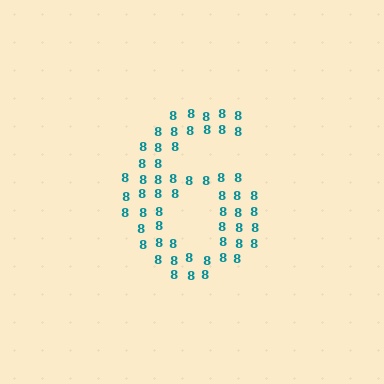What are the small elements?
The small elements are digit 8's.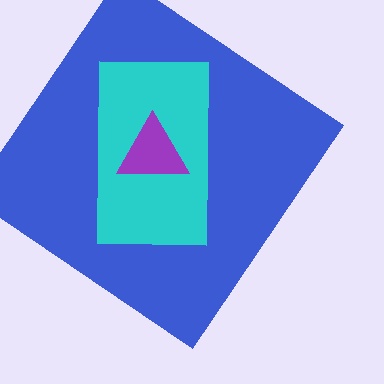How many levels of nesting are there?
3.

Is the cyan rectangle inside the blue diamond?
Yes.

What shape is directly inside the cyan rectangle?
The purple triangle.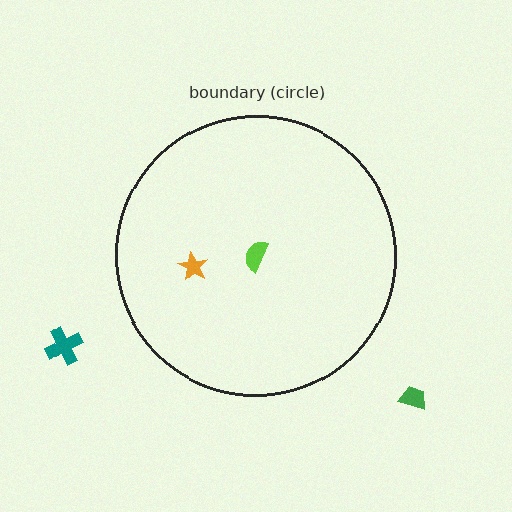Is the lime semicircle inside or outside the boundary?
Inside.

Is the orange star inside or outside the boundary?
Inside.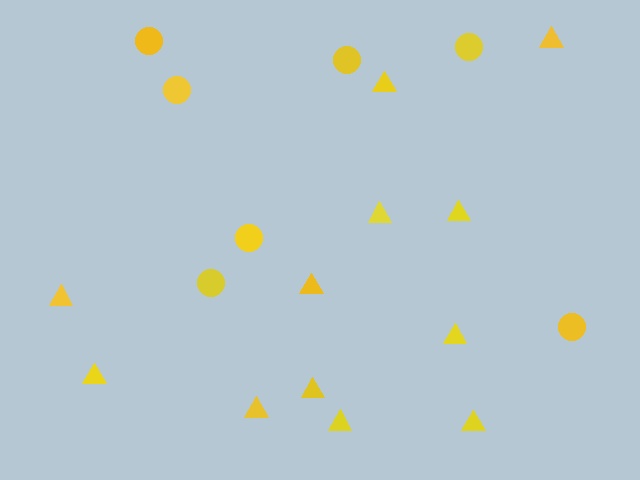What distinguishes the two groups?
There are 2 groups: one group of circles (7) and one group of triangles (12).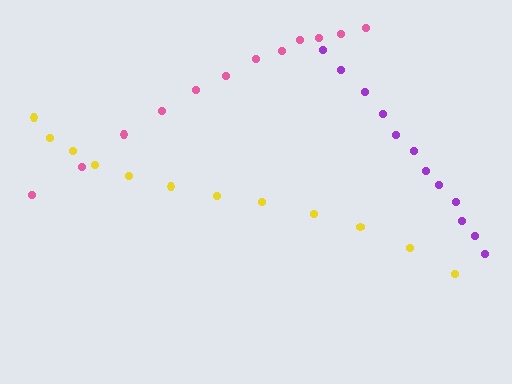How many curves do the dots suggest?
There are 3 distinct paths.